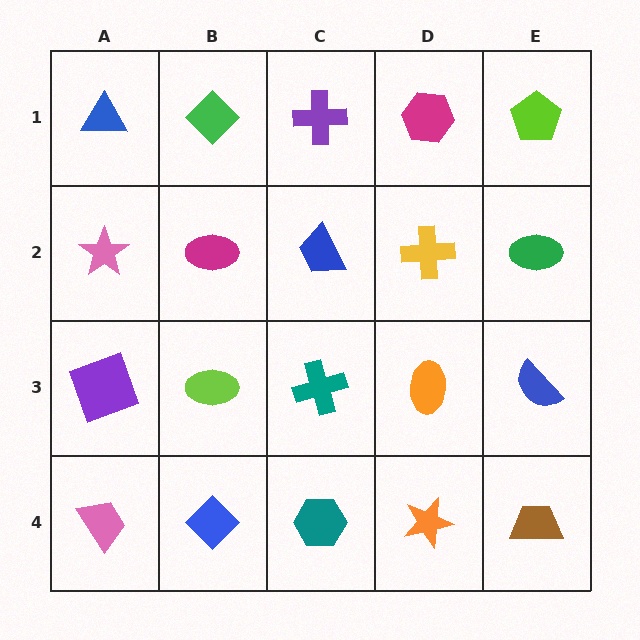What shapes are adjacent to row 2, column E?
A lime pentagon (row 1, column E), a blue semicircle (row 3, column E), a yellow cross (row 2, column D).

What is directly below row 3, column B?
A blue diamond.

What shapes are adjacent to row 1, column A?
A pink star (row 2, column A), a green diamond (row 1, column B).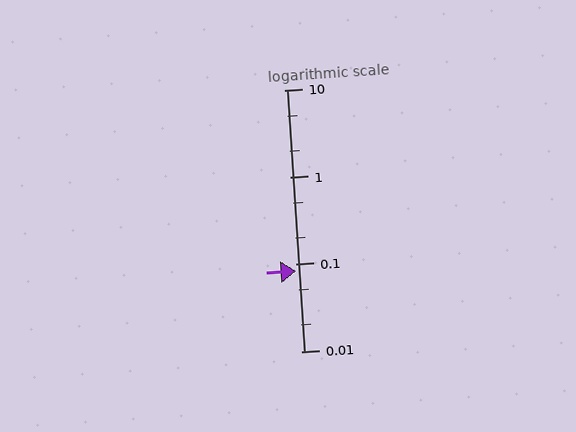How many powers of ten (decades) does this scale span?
The scale spans 3 decades, from 0.01 to 10.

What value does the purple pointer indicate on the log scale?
The pointer indicates approximately 0.083.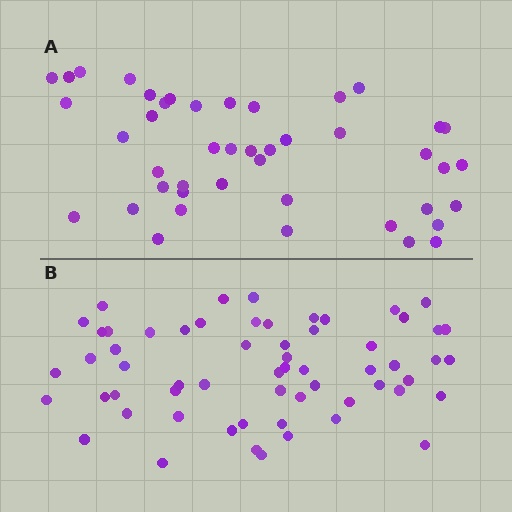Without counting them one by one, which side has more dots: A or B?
Region B (the bottom region) has more dots.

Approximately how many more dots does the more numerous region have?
Region B has approximately 15 more dots than region A.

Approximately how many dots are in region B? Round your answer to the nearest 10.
About 60 dots.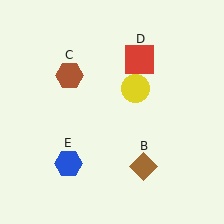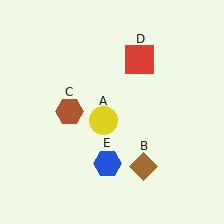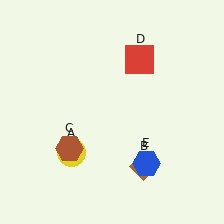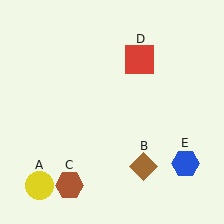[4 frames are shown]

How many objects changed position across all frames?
3 objects changed position: yellow circle (object A), brown hexagon (object C), blue hexagon (object E).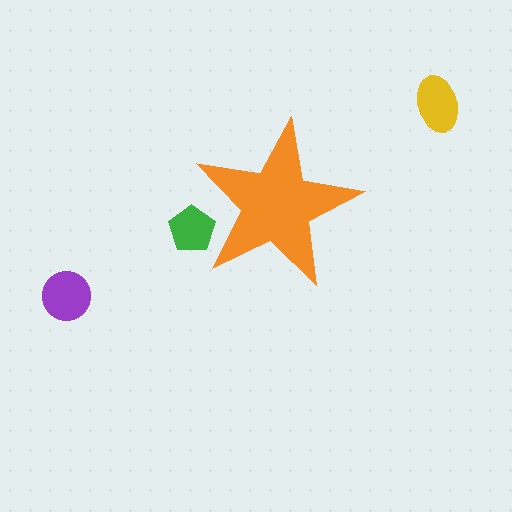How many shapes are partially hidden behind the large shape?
1 shape is partially hidden.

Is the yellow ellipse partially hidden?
No, the yellow ellipse is fully visible.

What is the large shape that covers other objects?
An orange star.